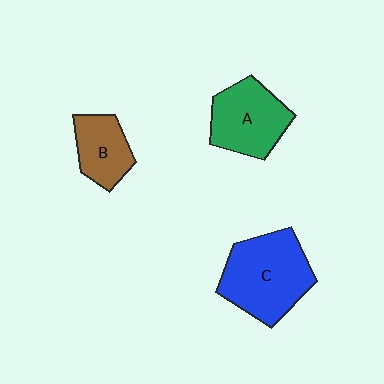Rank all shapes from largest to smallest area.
From largest to smallest: C (blue), A (green), B (brown).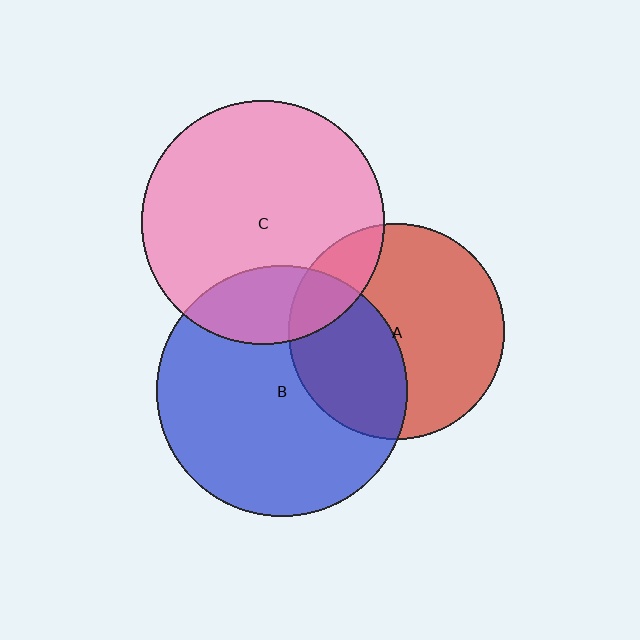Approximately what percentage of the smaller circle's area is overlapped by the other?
Approximately 15%.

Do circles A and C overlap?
Yes.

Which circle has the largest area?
Circle B (blue).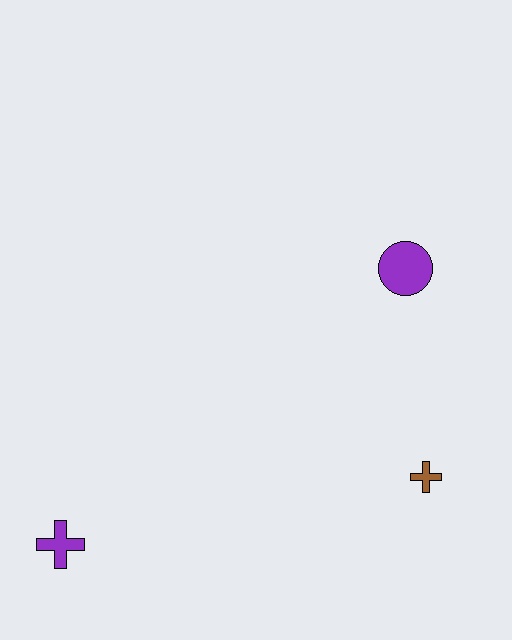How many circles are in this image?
There is 1 circle.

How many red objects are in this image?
There are no red objects.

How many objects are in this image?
There are 3 objects.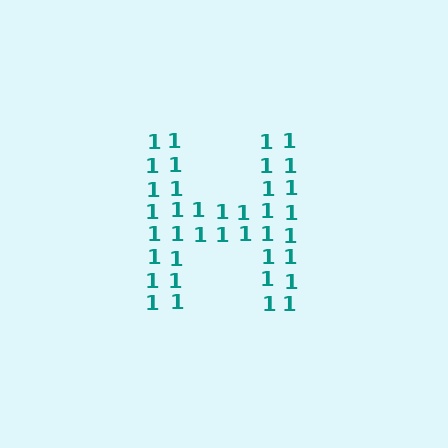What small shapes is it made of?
It is made of small digit 1's.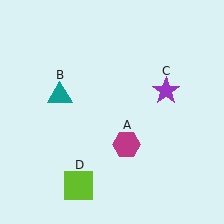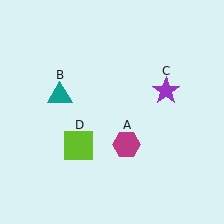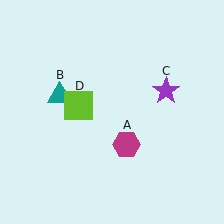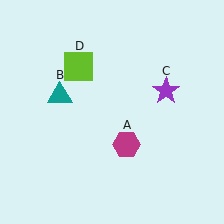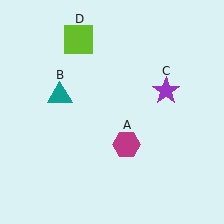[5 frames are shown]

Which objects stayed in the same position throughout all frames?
Magenta hexagon (object A) and teal triangle (object B) and purple star (object C) remained stationary.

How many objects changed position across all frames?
1 object changed position: lime square (object D).